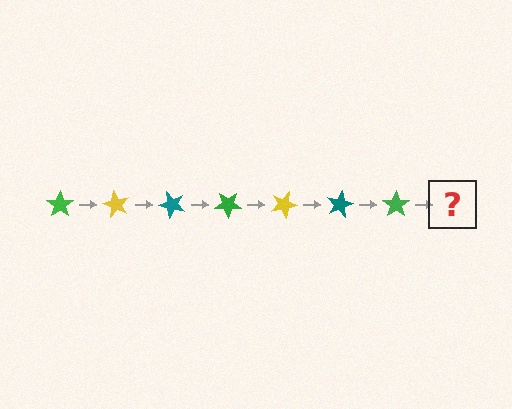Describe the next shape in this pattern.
It should be a yellow star, rotated 420 degrees from the start.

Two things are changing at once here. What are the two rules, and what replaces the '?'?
The two rules are that it rotates 60 degrees each step and the color cycles through green, yellow, and teal. The '?' should be a yellow star, rotated 420 degrees from the start.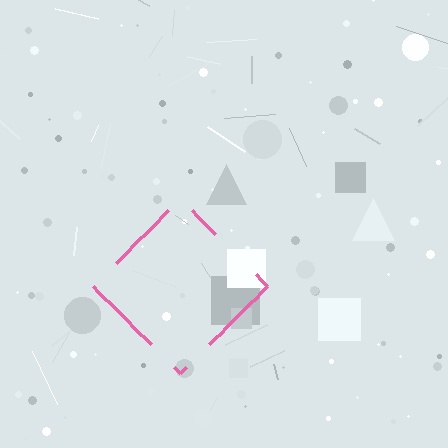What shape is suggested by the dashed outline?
The dashed outline suggests a diamond.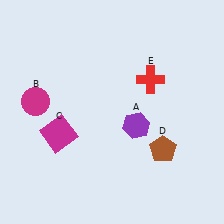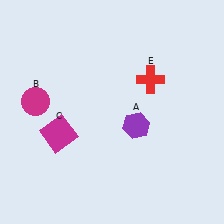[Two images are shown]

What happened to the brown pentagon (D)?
The brown pentagon (D) was removed in Image 2. It was in the bottom-right area of Image 1.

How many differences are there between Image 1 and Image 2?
There is 1 difference between the two images.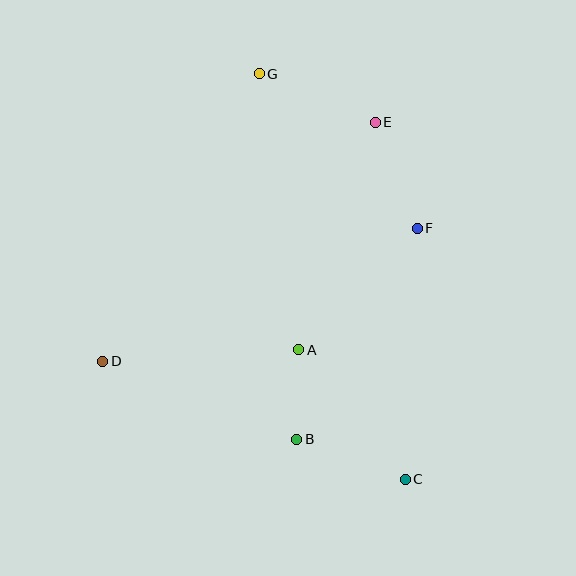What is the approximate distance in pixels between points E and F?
The distance between E and F is approximately 114 pixels.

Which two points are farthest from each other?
Points C and G are farthest from each other.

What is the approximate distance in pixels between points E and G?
The distance between E and G is approximately 126 pixels.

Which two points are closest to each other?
Points A and B are closest to each other.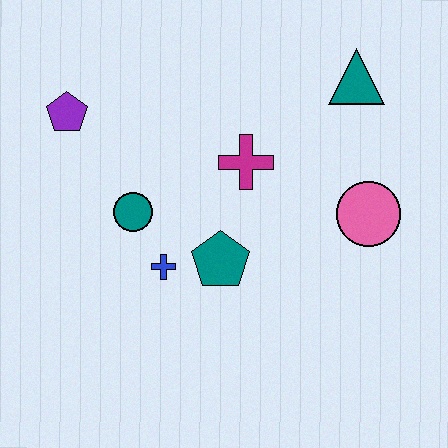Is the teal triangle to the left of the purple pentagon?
No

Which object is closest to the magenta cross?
The teal pentagon is closest to the magenta cross.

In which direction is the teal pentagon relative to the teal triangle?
The teal pentagon is below the teal triangle.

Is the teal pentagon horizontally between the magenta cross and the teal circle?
Yes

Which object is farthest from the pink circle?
The purple pentagon is farthest from the pink circle.